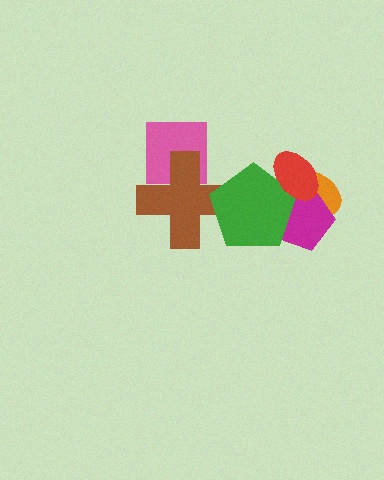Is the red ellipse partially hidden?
No, no other shape covers it.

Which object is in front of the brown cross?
The green pentagon is in front of the brown cross.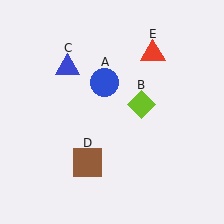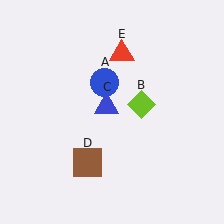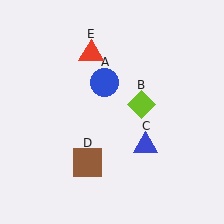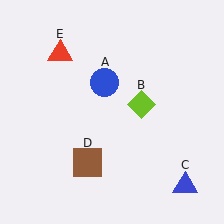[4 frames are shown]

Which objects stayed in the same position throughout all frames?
Blue circle (object A) and lime diamond (object B) and brown square (object D) remained stationary.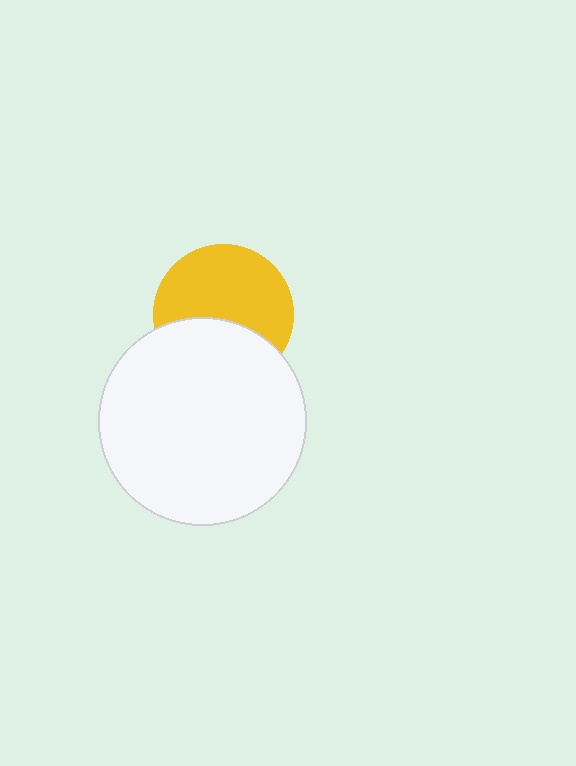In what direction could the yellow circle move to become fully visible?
The yellow circle could move up. That would shift it out from behind the white circle entirely.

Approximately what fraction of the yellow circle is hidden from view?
Roughly 39% of the yellow circle is hidden behind the white circle.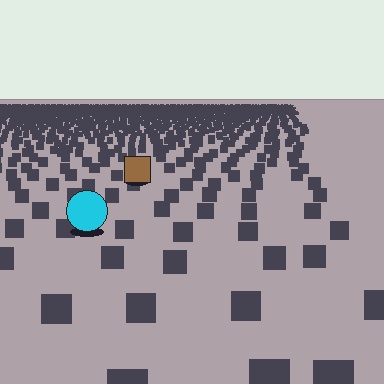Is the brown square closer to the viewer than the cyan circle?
No. The cyan circle is closer — you can tell from the texture gradient: the ground texture is coarser near it.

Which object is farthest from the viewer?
The brown square is farthest from the viewer. It appears smaller and the ground texture around it is denser.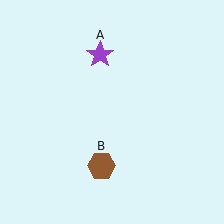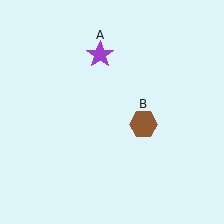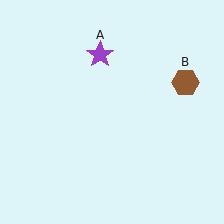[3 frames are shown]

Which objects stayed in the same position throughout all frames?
Purple star (object A) remained stationary.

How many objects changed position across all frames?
1 object changed position: brown hexagon (object B).